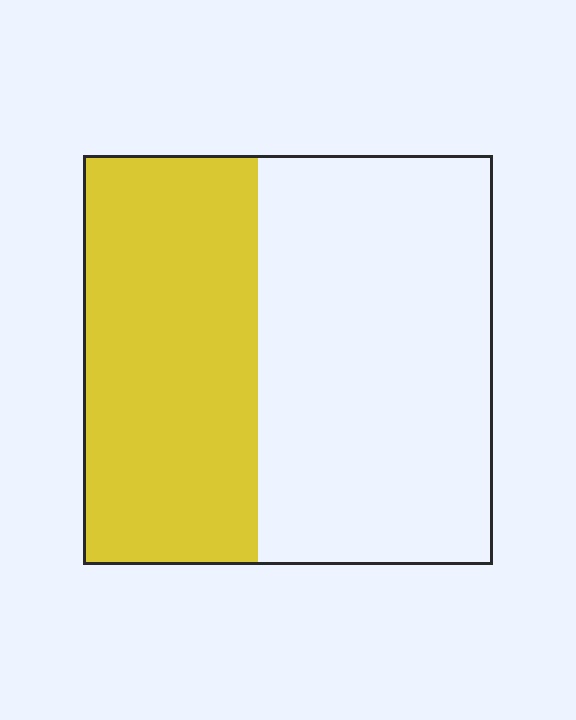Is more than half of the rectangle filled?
No.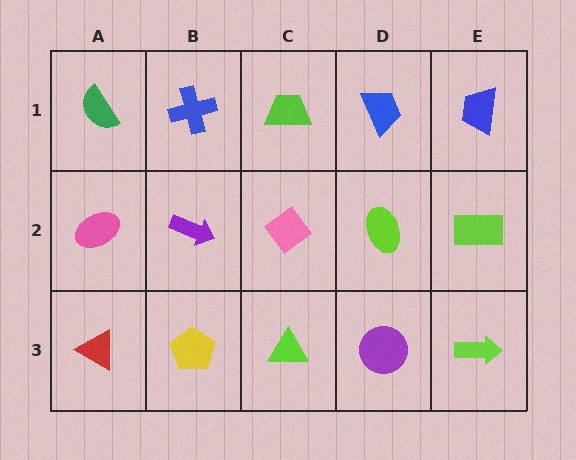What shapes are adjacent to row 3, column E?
A lime rectangle (row 2, column E), a purple circle (row 3, column D).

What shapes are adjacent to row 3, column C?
A pink diamond (row 2, column C), a yellow pentagon (row 3, column B), a purple circle (row 3, column D).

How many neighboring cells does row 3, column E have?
2.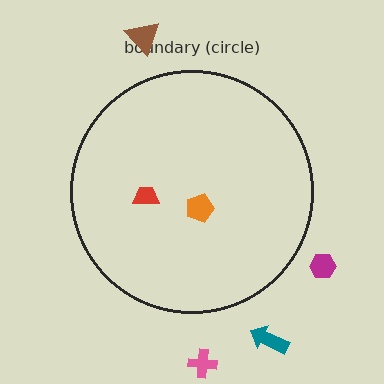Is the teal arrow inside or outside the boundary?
Outside.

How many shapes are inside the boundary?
2 inside, 4 outside.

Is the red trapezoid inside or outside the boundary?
Inside.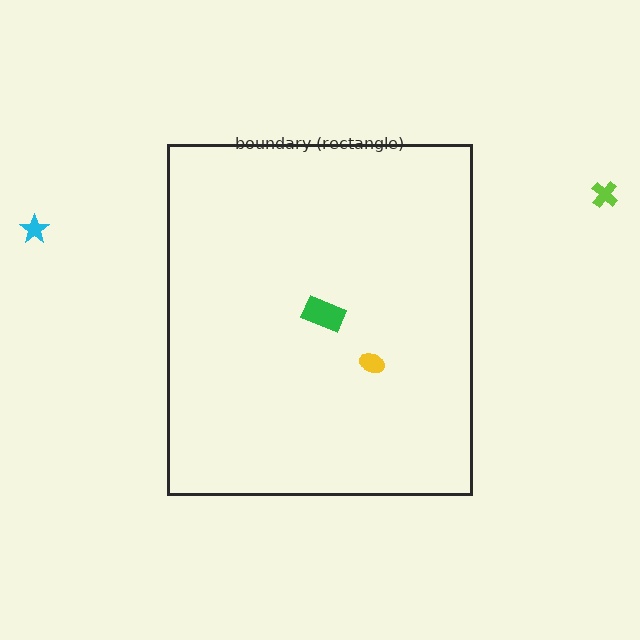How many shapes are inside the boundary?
2 inside, 2 outside.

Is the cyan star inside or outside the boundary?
Outside.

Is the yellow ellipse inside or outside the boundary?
Inside.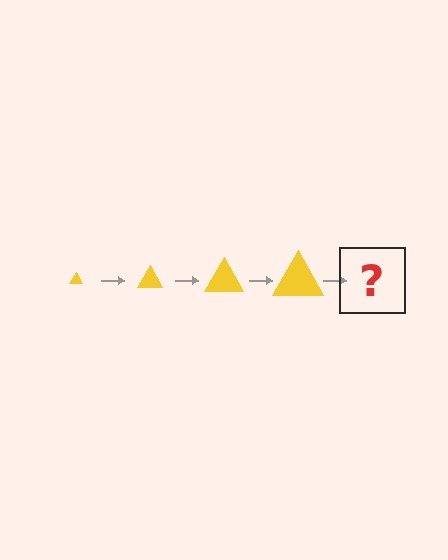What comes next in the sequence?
The next element should be a yellow triangle, larger than the previous one.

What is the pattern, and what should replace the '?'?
The pattern is that the triangle gets progressively larger each step. The '?' should be a yellow triangle, larger than the previous one.